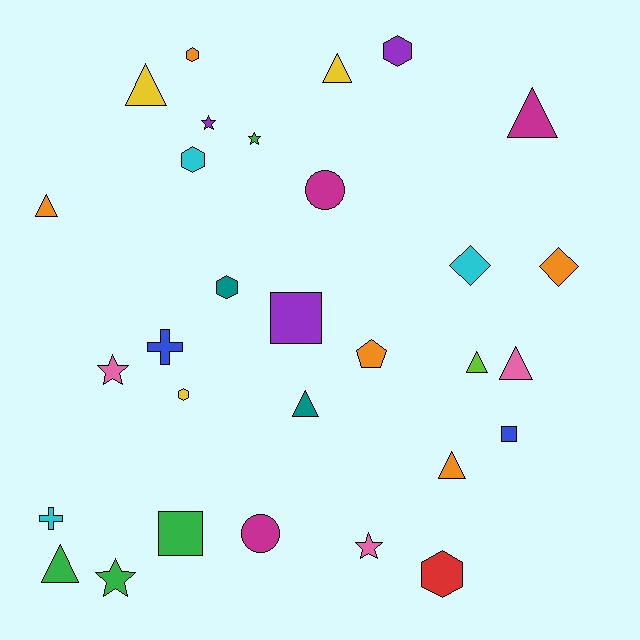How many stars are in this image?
There are 5 stars.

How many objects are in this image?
There are 30 objects.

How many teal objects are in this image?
There are 2 teal objects.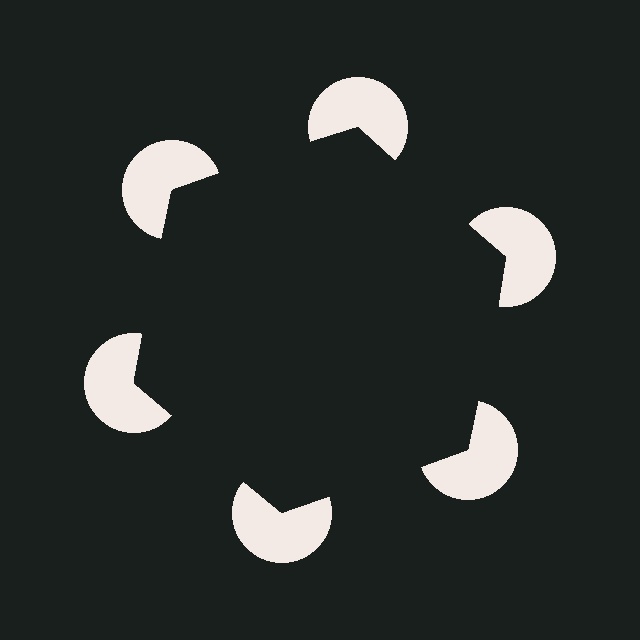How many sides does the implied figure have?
6 sides.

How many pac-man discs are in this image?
There are 6 — one at each vertex of the illusory hexagon.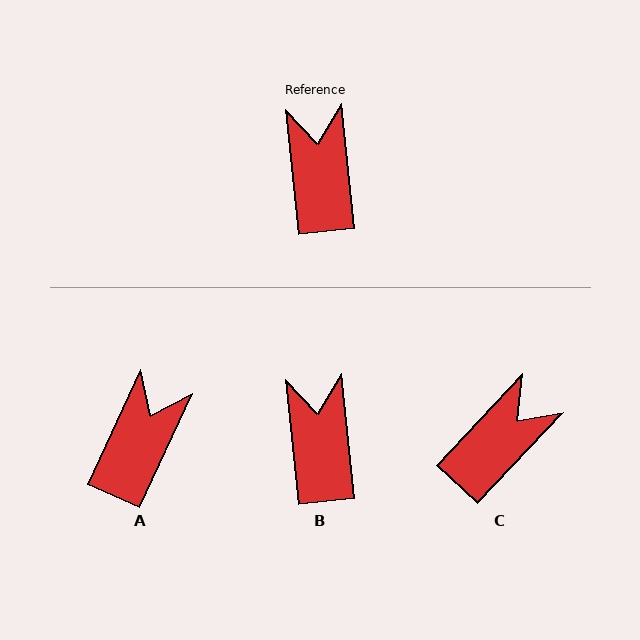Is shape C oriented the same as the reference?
No, it is off by about 49 degrees.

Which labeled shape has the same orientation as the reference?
B.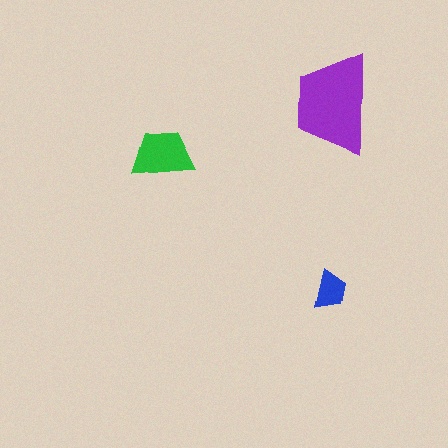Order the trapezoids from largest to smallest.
the purple one, the green one, the blue one.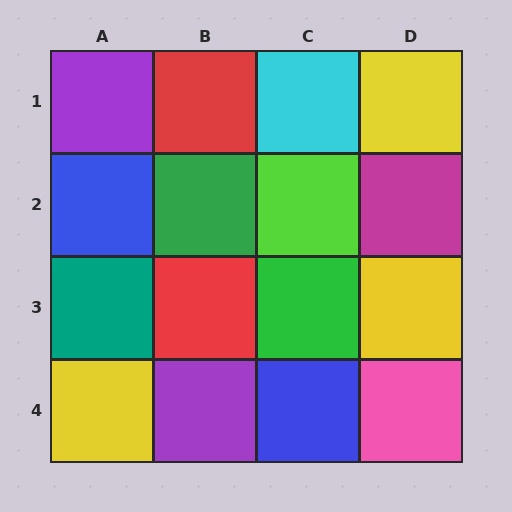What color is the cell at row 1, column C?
Cyan.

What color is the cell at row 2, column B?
Green.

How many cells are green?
2 cells are green.